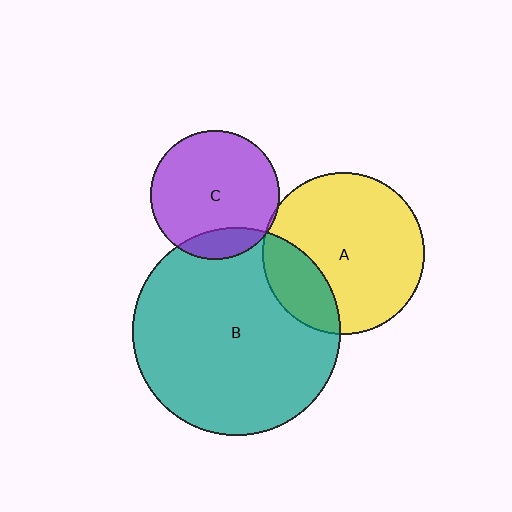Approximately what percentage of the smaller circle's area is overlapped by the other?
Approximately 25%.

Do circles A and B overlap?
Yes.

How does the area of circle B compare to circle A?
Approximately 1.7 times.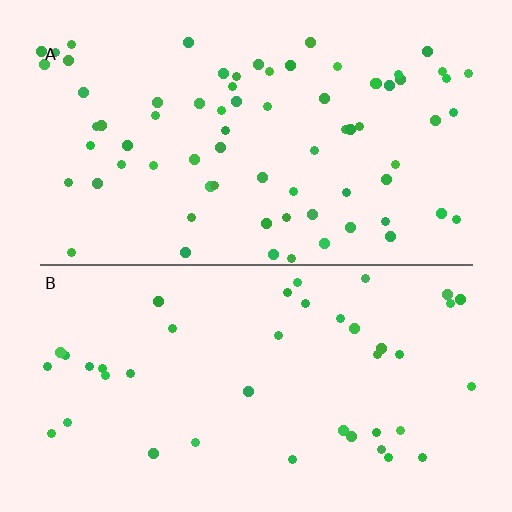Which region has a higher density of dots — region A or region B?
A (the top).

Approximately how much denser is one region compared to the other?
Approximately 1.8× — region A over region B.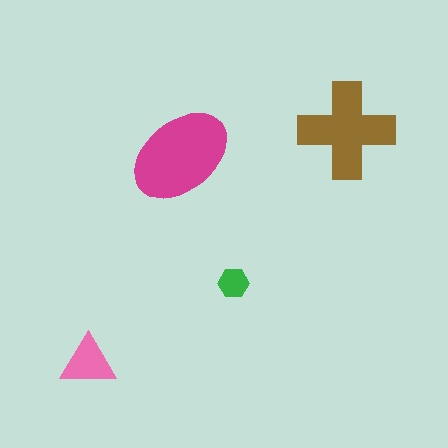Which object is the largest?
The magenta ellipse.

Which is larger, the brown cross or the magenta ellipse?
The magenta ellipse.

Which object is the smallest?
The green hexagon.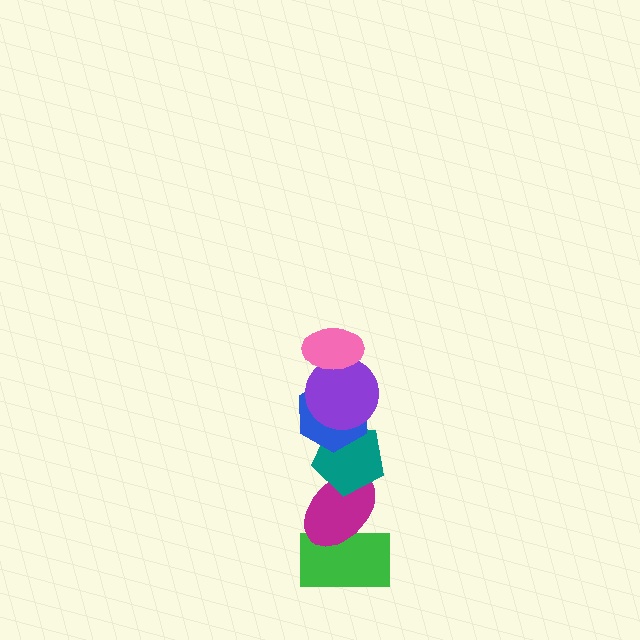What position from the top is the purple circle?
The purple circle is 2nd from the top.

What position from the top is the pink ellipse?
The pink ellipse is 1st from the top.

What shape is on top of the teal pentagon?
The blue hexagon is on top of the teal pentagon.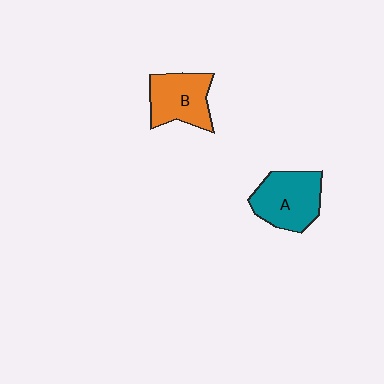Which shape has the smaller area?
Shape B (orange).